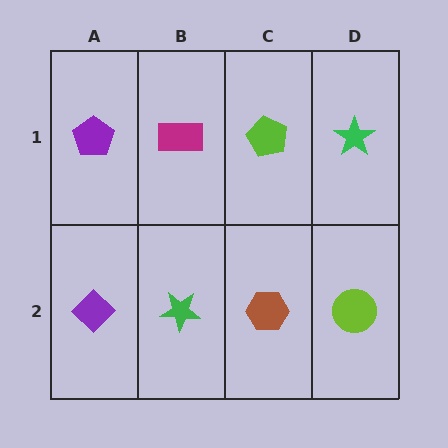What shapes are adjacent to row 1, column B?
A green star (row 2, column B), a purple pentagon (row 1, column A), a lime pentagon (row 1, column C).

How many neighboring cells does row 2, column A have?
2.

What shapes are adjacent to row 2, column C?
A lime pentagon (row 1, column C), a green star (row 2, column B), a lime circle (row 2, column D).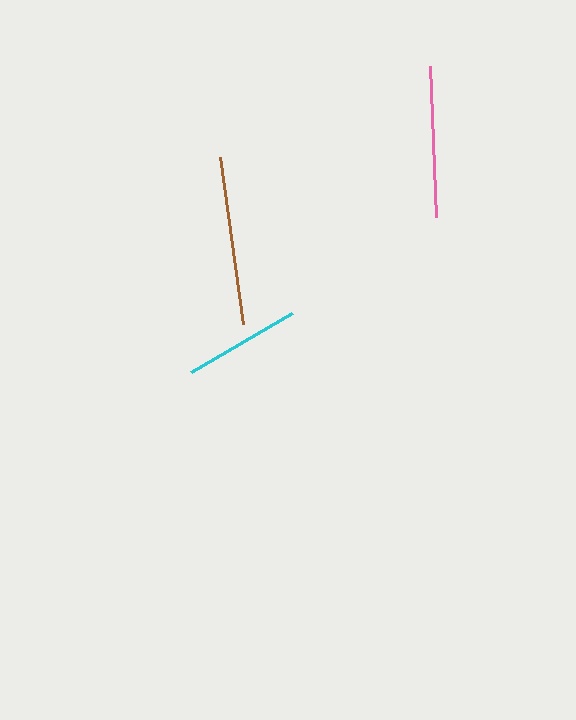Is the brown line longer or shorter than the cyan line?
The brown line is longer than the cyan line.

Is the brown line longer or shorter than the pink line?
The brown line is longer than the pink line.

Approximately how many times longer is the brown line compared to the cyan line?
The brown line is approximately 1.4 times the length of the cyan line.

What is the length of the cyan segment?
The cyan segment is approximately 117 pixels long.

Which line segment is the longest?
The brown line is the longest at approximately 168 pixels.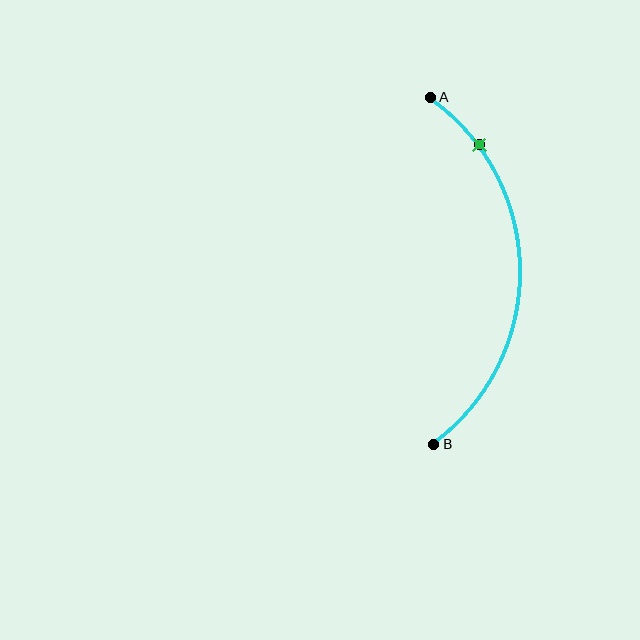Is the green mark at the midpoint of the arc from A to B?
No. The green mark lies on the arc but is closer to endpoint A. The arc midpoint would be at the point on the curve equidistant along the arc from both A and B.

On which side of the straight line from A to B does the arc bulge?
The arc bulges to the right of the straight line connecting A and B.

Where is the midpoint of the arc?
The arc midpoint is the point on the curve farthest from the straight line joining A and B. It sits to the right of that line.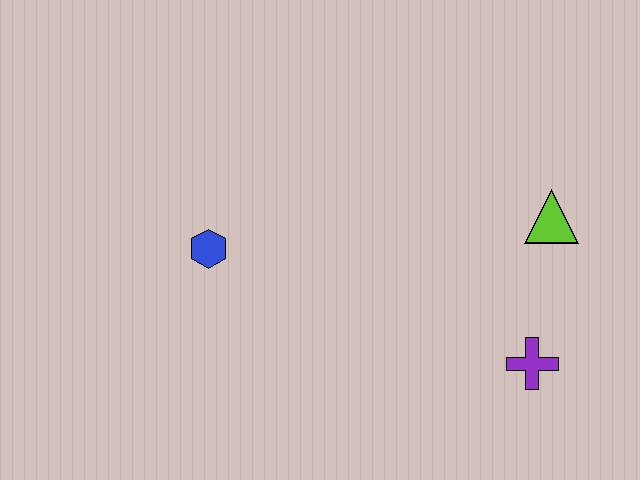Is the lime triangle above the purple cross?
Yes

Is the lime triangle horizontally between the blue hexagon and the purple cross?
No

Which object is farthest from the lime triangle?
The blue hexagon is farthest from the lime triangle.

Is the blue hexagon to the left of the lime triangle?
Yes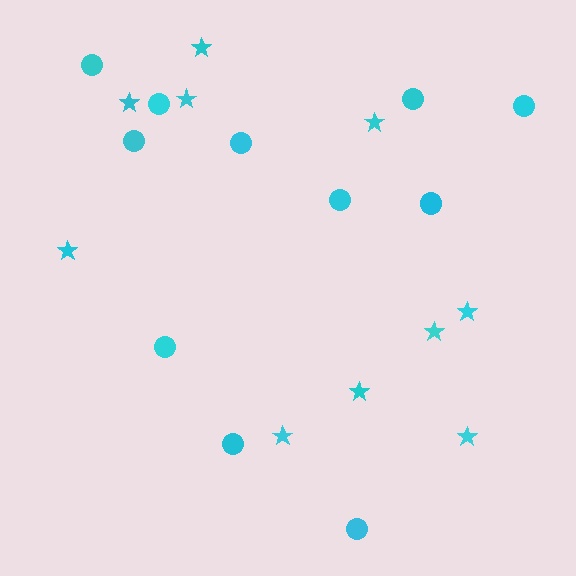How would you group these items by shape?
There are 2 groups: one group of stars (10) and one group of circles (11).